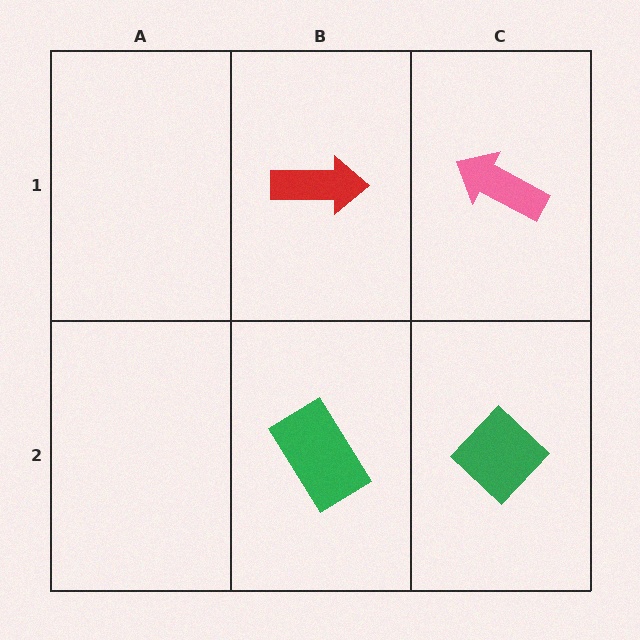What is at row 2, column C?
A green diamond.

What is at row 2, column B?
A green rectangle.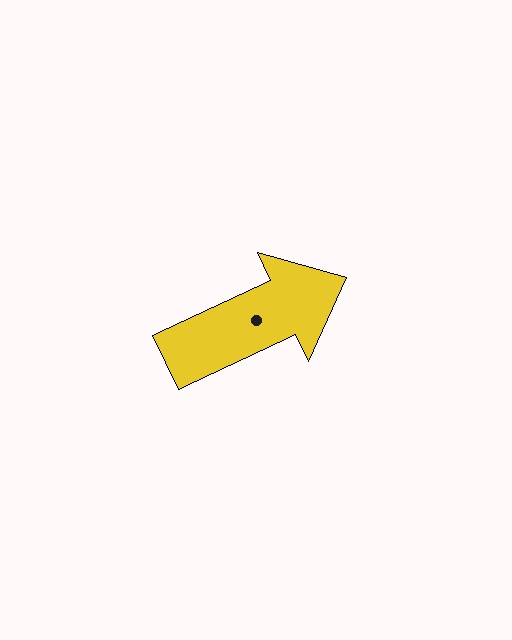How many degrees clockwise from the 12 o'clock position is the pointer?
Approximately 65 degrees.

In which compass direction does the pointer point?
Northeast.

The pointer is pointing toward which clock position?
Roughly 2 o'clock.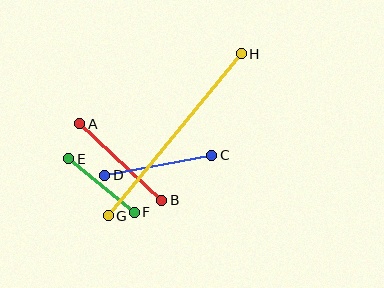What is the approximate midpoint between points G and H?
The midpoint is at approximately (175, 135) pixels.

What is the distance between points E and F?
The distance is approximately 85 pixels.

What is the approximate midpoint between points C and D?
The midpoint is at approximately (158, 165) pixels.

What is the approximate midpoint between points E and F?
The midpoint is at approximately (102, 186) pixels.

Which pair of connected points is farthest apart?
Points G and H are farthest apart.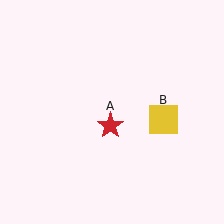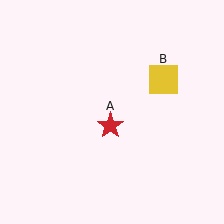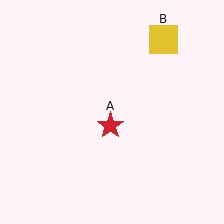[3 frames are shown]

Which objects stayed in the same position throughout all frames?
Red star (object A) remained stationary.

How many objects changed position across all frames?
1 object changed position: yellow square (object B).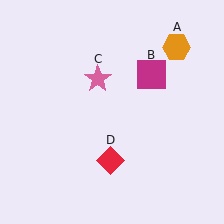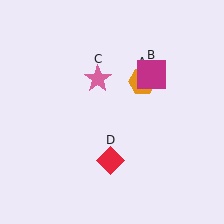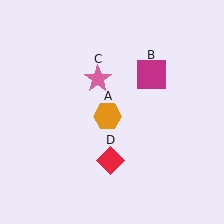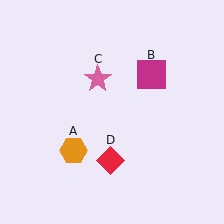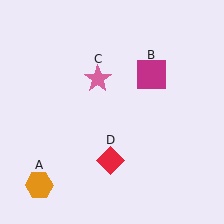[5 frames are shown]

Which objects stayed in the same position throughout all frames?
Magenta square (object B) and pink star (object C) and red diamond (object D) remained stationary.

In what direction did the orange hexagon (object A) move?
The orange hexagon (object A) moved down and to the left.